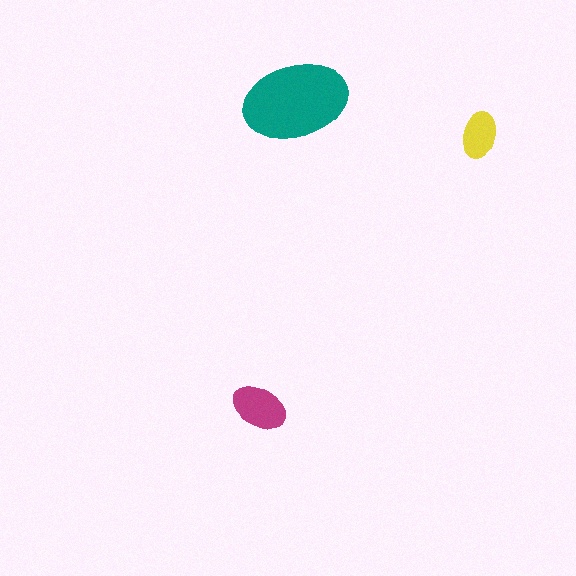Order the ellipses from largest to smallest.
the teal one, the magenta one, the yellow one.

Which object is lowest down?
The magenta ellipse is bottommost.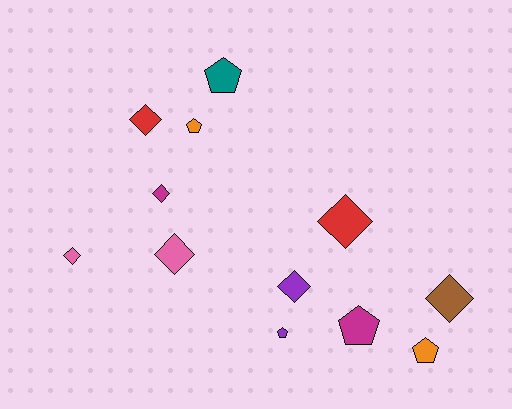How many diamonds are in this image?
There are 7 diamonds.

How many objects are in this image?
There are 12 objects.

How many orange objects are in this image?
There are 2 orange objects.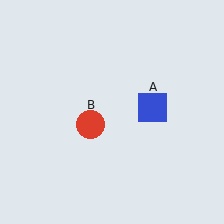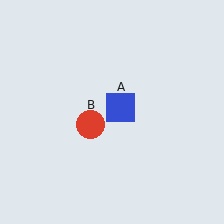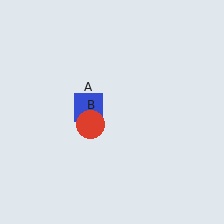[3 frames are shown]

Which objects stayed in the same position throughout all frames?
Red circle (object B) remained stationary.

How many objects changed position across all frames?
1 object changed position: blue square (object A).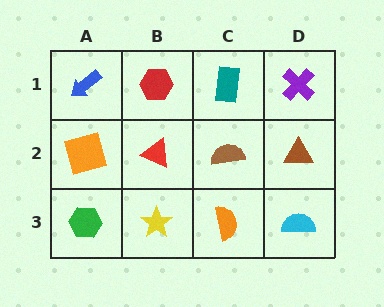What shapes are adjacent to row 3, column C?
A brown semicircle (row 2, column C), a yellow star (row 3, column B), a cyan semicircle (row 3, column D).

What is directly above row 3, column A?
An orange square.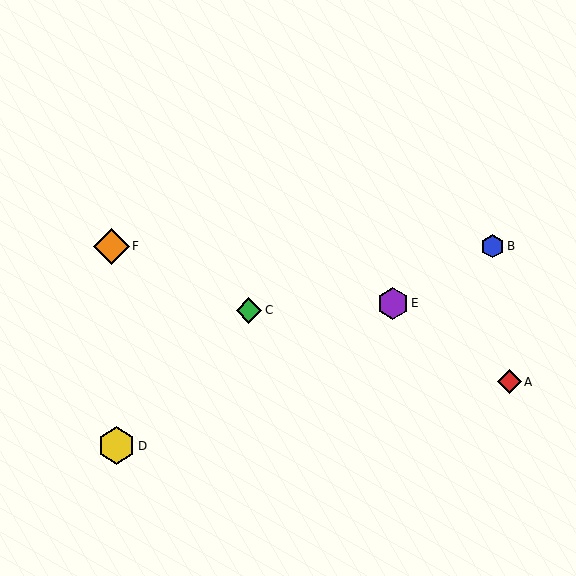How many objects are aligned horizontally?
2 objects (B, F) are aligned horizontally.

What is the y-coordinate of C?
Object C is at y≈310.